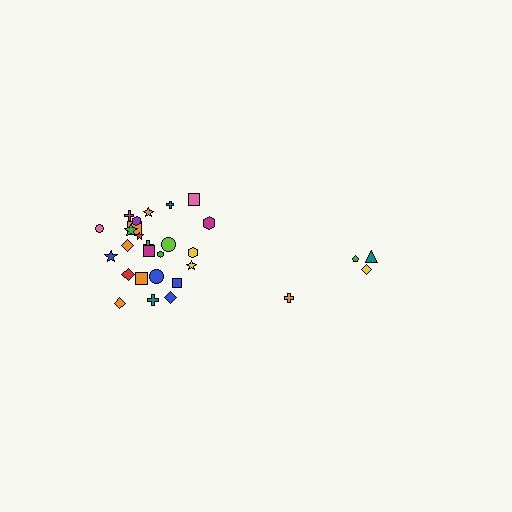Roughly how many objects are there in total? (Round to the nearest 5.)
Roughly 30 objects in total.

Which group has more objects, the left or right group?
The left group.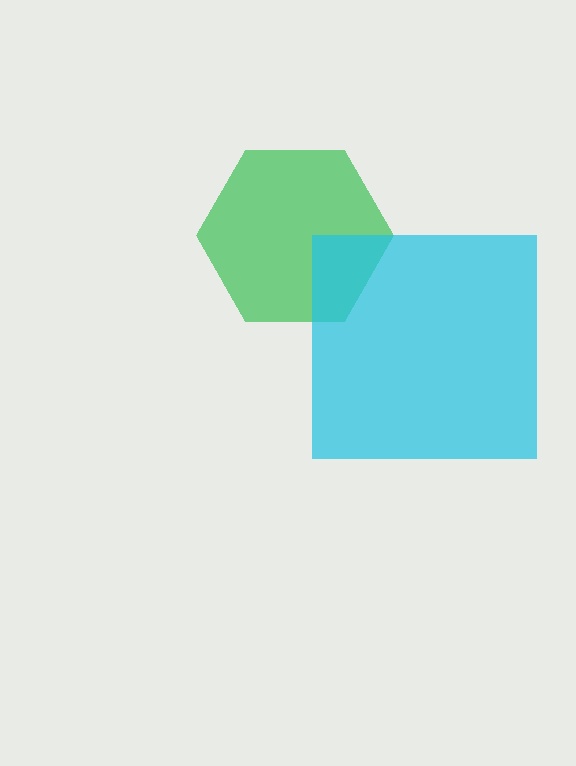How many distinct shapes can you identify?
There are 2 distinct shapes: a green hexagon, a cyan square.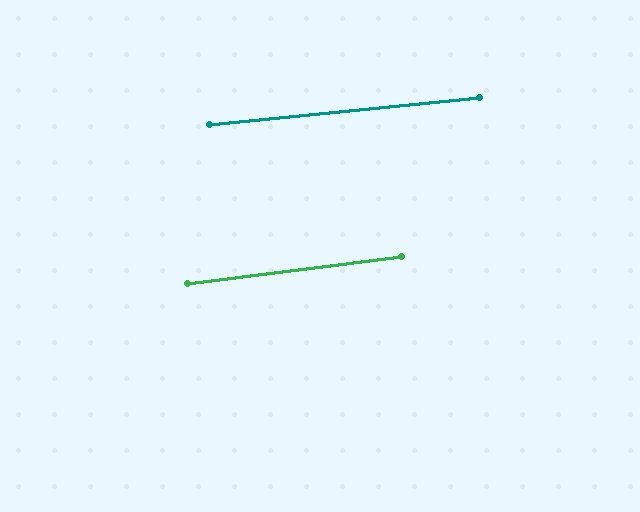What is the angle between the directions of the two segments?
Approximately 2 degrees.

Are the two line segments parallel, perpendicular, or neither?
Parallel — their directions differ by only 1.6°.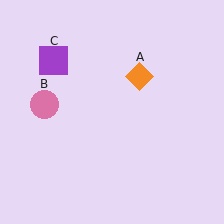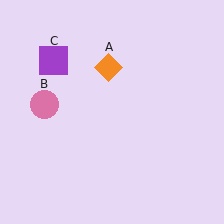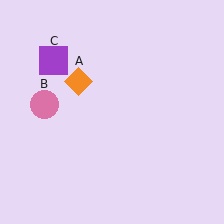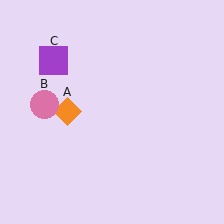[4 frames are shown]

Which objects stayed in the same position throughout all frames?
Pink circle (object B) and purple square (object C) remained stationary.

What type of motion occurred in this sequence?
The orange diamond (object A) rotated counterclockwise around the center of the scene.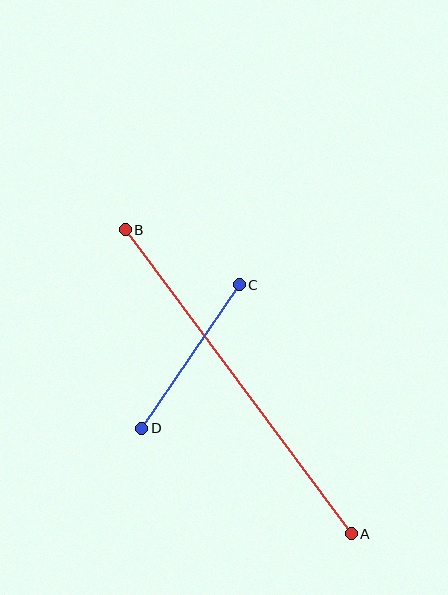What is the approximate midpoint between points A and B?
The midpoint is at approximately (238, 382) pixels.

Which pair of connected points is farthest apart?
Points A and B are farthest apart.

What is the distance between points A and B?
The distance is approximately 379 pixels.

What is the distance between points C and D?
The distance is approximately 173 pixels.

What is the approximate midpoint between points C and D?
The midpoint is at approximately (190, 357) pixels.